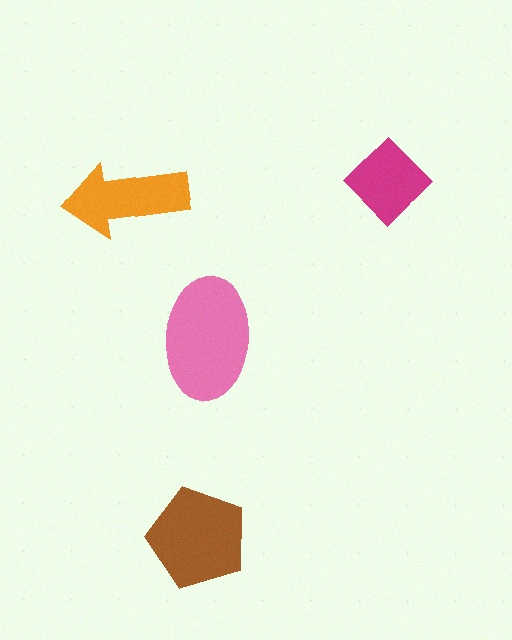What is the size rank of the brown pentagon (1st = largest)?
2nd.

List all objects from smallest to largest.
The magenta diamond, the orange arrow, the brown pentagon, the pink ellipse.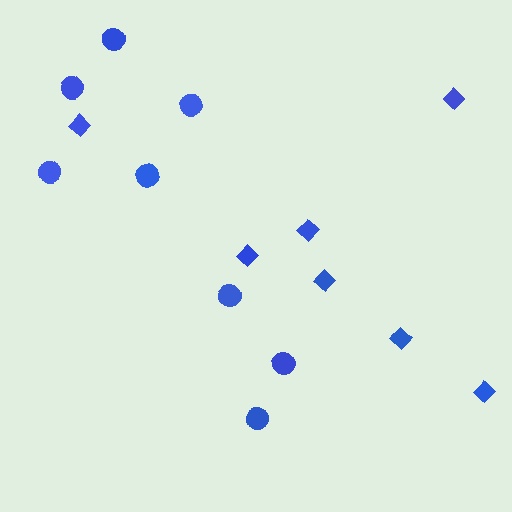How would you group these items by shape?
There are 2 groups: one group of circles (8) and one group of diamonds (7).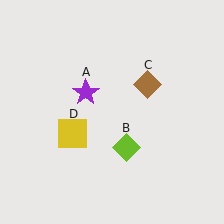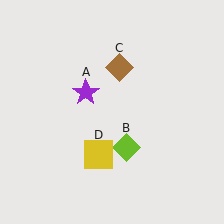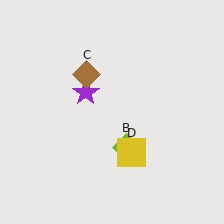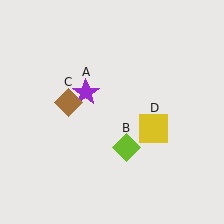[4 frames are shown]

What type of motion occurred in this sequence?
The brown diamond (object C), yellow square (object D) rotated counterclockwise around the center of the scene.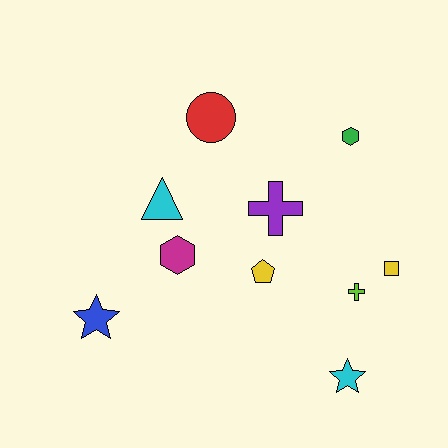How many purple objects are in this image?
There is 1 purple object.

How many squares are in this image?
There is 1 square.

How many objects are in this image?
There are 10 objects.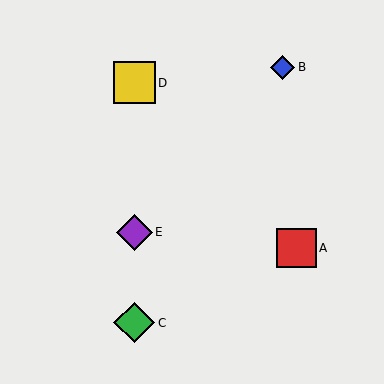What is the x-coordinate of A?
Object A is at x≈297.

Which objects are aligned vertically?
Objects C, D, E are aligned vertically.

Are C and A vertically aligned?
No, C is at x≈134 and A is at x≈297.